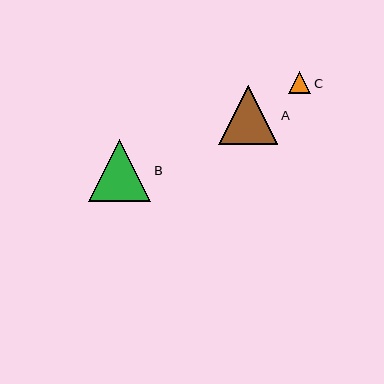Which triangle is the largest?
Triangle B is the largest with a size of approximately 62 pixels.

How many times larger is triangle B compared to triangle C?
Triangle B is approximately 2.8 times the size of triangle C.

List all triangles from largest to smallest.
From largest to smallest: B, A, C.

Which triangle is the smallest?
Triangle C is the smallest with a size of approximately 22 pixels.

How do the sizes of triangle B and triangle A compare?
Triangle B and triangle A are approximately the same size.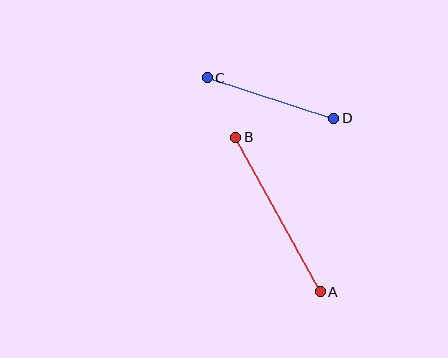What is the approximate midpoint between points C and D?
The midpoint is at approximately (270, 98) pixels.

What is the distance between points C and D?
The distance is approximately 133 pixels.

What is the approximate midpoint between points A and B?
The midpoint is at approximately (278, 215) pixels.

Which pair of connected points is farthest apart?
Points A and B are farthest apart.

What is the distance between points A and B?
The distance is approximately 176 pixels.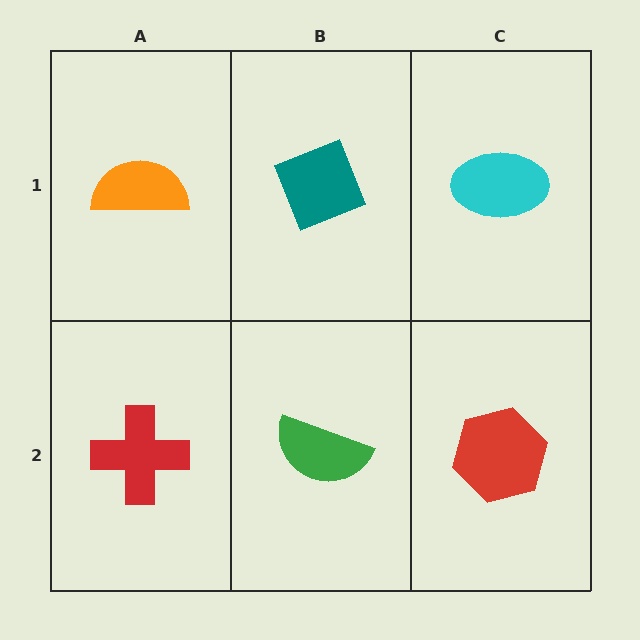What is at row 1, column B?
A teal diamond.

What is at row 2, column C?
A red hexagon.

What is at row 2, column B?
A green semicircle.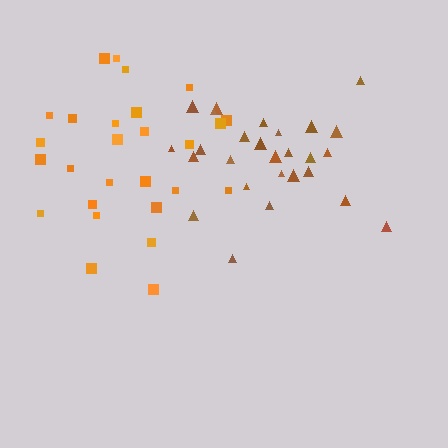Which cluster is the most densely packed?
Brown.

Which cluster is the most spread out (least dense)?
Orange.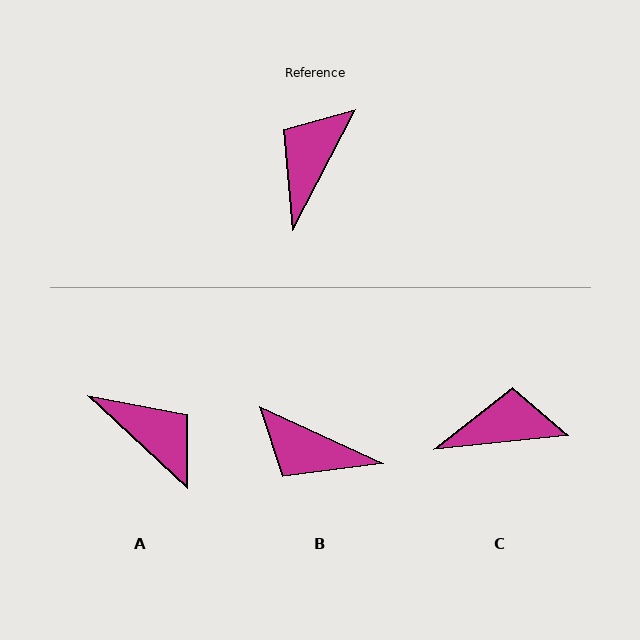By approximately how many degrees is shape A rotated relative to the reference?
Approximately 105 degrees clockwise.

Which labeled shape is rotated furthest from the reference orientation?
A, about 105 degrees away.